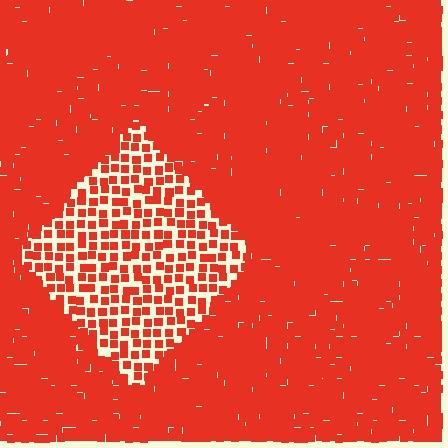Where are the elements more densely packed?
The elements are more densely packed outside the diamond boundary.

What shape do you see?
I see a diamond.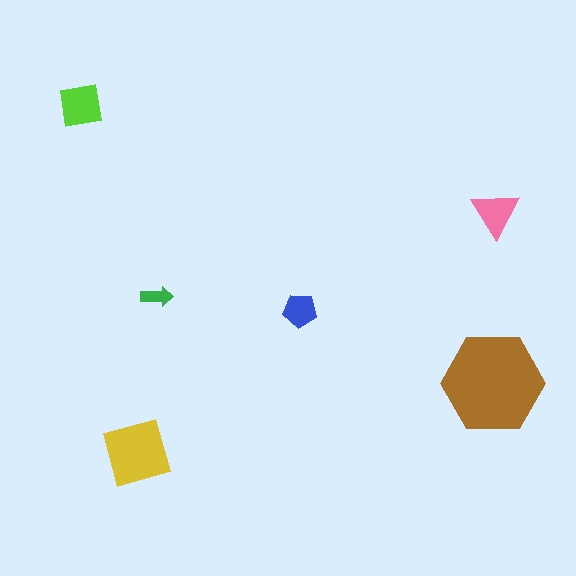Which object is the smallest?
The green arrow.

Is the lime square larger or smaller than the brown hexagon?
Smaller.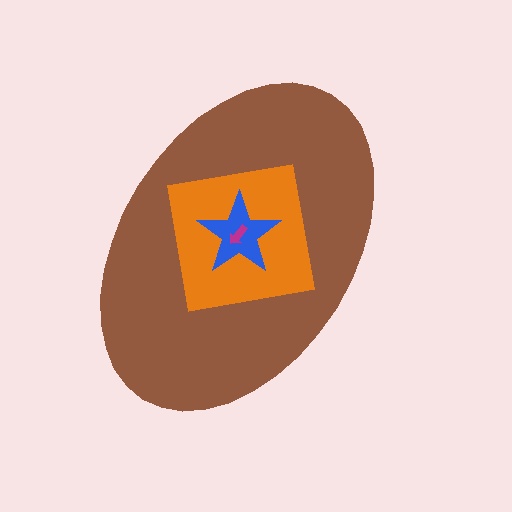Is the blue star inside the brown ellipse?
Yes.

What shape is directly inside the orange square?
The blue star.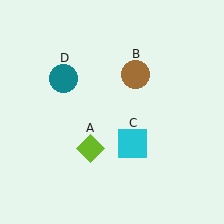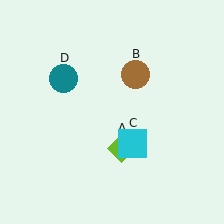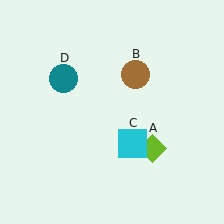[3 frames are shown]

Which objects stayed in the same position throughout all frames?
Brown circle (object B) and cyan square (object C) and teal circle (object D) remained stationary.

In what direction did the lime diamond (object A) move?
The lime diamond (object A) moved right.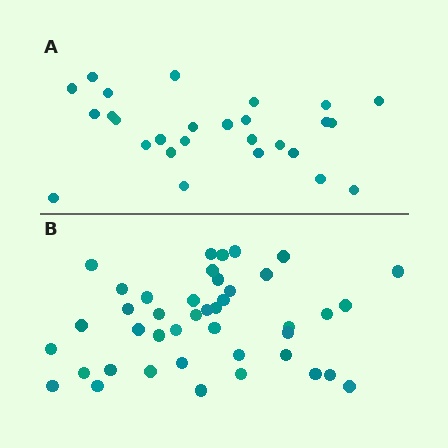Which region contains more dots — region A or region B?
Region B (the bottom region) has more dots.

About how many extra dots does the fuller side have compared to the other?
Region B has approximately 15 more dots than region A.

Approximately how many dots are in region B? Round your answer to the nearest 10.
About 40 dots. (The exact count is 42, which rounds to 40.)